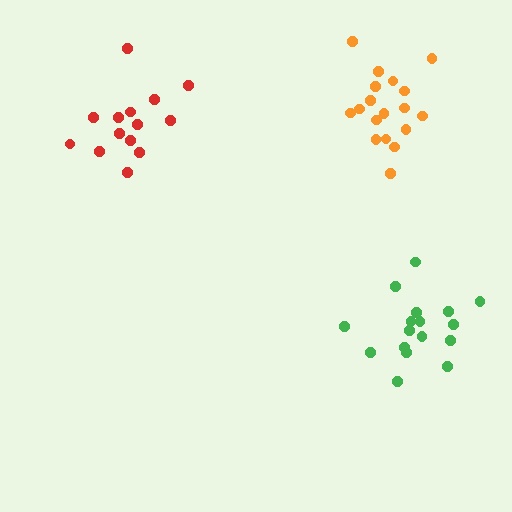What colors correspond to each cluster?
The clusters are colored: green, orange, red.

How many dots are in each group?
Group 1: 17 dots, Group 2: 18 dots, Group 3: 14 dots (49 total).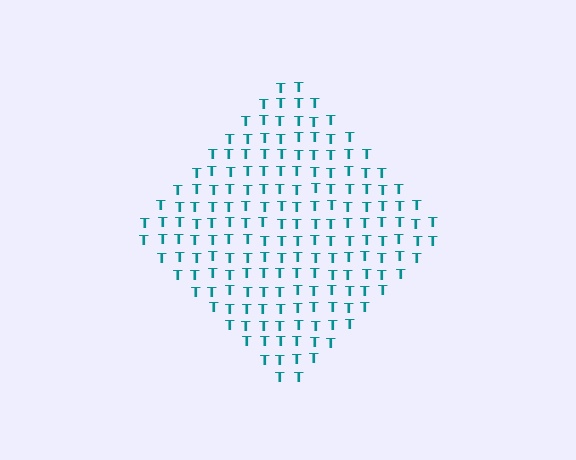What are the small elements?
The small elements are letter T's.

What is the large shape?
The large shape is a diamond.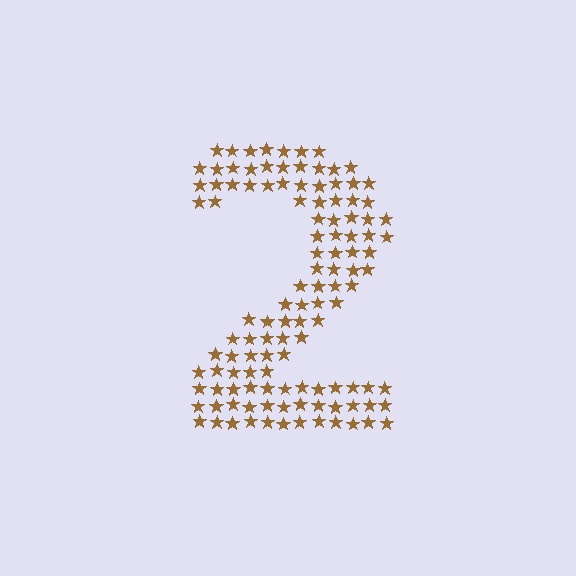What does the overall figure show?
The overall figure shows the digit 2.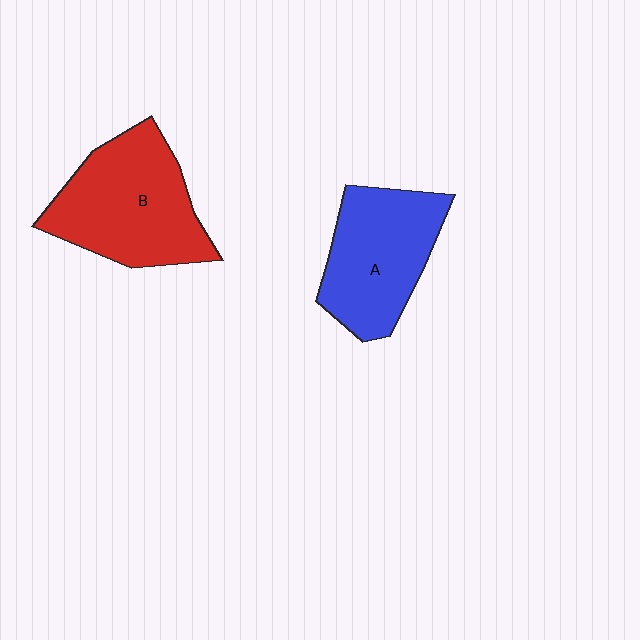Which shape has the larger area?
Shape B (red).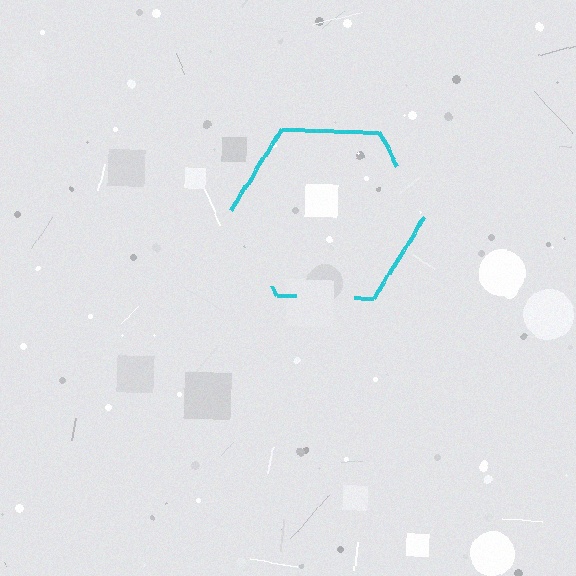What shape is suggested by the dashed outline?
The dashed outline suggests a hexagon.